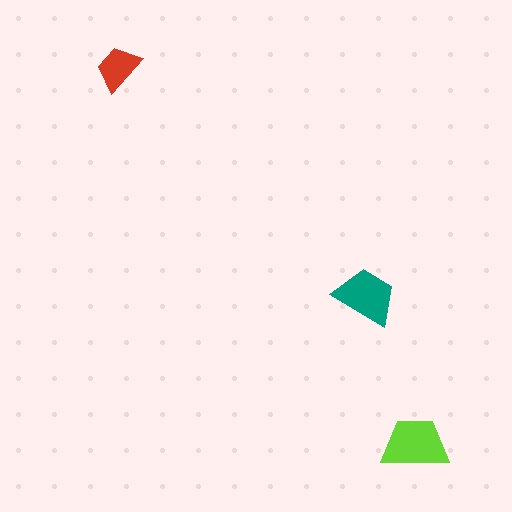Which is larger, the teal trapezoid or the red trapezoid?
The teal one.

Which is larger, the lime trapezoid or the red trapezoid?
The lime one.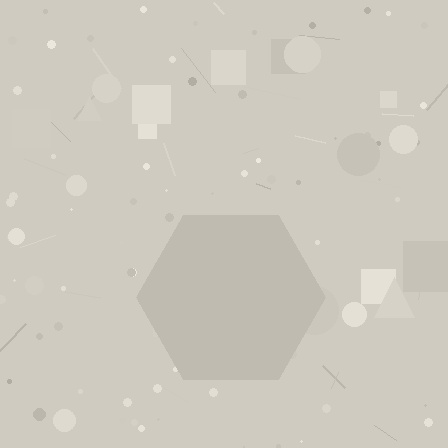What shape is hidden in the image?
A hexagon is hidden in the image.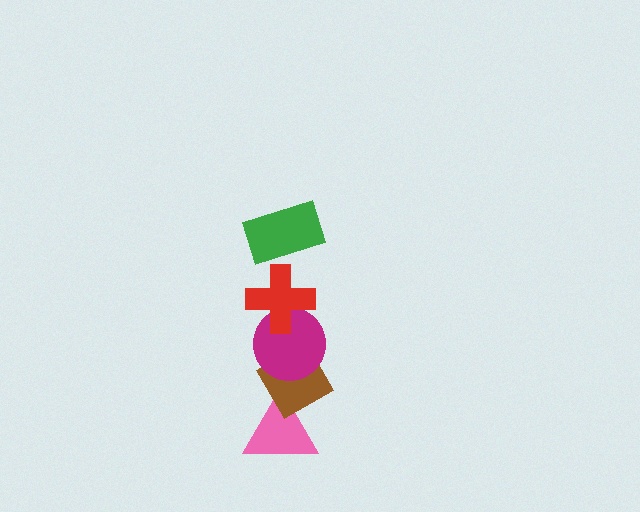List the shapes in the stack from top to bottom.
From top to bottom: the green rectangle, the red cross, the magenta circle, the brown diamond, the pink triangle.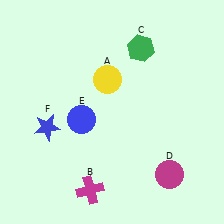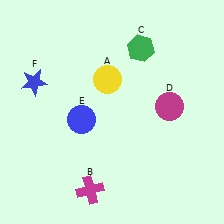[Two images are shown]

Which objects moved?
The objects that moved are: the magenta circle (D), the blue star (F).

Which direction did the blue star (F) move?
The blue star (F) moved up.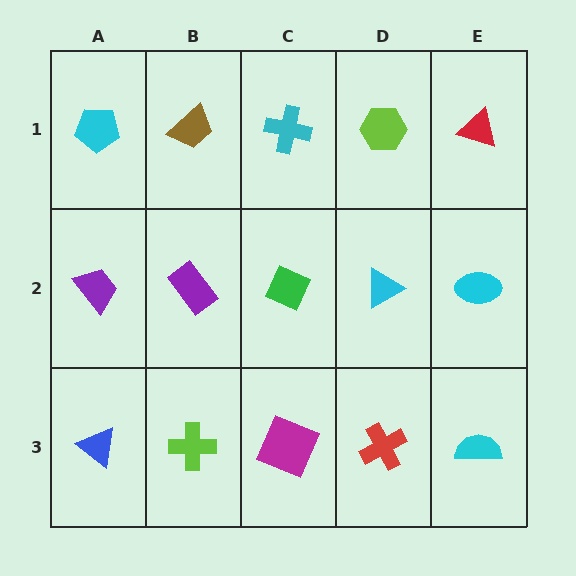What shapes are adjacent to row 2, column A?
A cyan pentagon (row 1, column A), a blue triangle (row 3, column A), a purple rectangle (row 2, column B).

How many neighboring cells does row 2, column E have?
3.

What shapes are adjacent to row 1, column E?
A cyan ellipse (row 2, column E), a lime hexagon (row 1, column D).